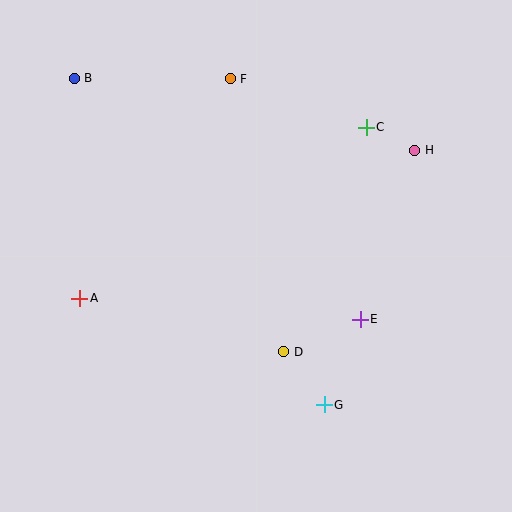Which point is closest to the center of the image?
Point D at (284, 352) is closest to the center.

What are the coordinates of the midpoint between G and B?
The midpoint between G and B is at (199, 241).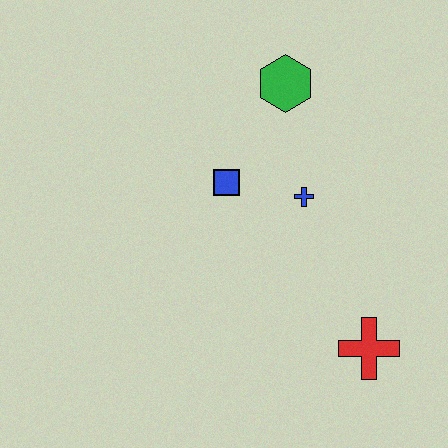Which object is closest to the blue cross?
The blue square is closest to the blue cross.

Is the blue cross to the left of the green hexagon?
No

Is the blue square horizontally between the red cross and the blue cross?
No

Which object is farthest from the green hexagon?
The red cross is farthest from the green hexagon.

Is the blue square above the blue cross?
Yes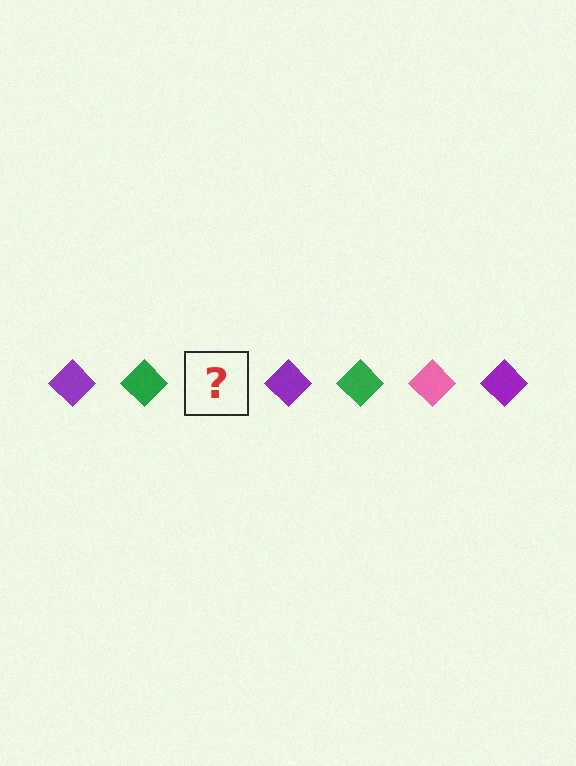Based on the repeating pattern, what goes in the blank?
The blank should be a pink diamond.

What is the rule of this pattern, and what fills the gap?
The rule is that the pattern cycles through purple, green, pink diamonds. The gap should be filled with a pink diamond.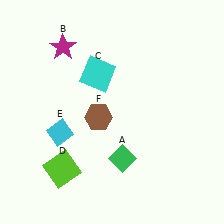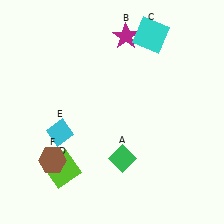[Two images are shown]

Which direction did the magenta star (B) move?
The magenta star (B) moved right.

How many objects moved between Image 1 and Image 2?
3 objects moved between the two images.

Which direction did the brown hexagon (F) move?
The brown hexagon (F) moved left.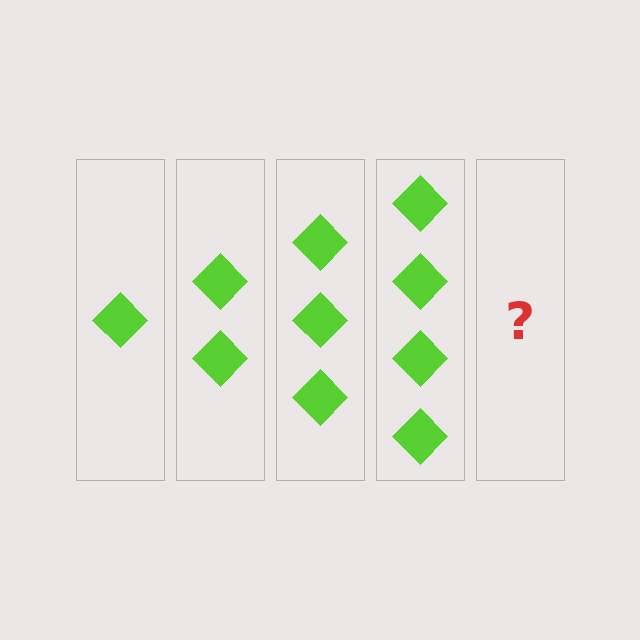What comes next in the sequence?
The next element should be 5 diamonds.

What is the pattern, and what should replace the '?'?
The pattern is that each step adds one more diamond. The '?' should be 5 diamonds.